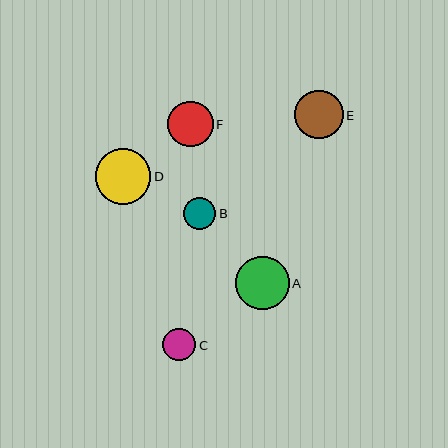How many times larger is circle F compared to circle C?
Circle F is approximately 1.4 times the size of circle C.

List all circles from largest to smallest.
From largest to smallest: D, A, E, F, C, B.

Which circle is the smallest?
Circle B is the smallest with a size of approximately 32 pixels.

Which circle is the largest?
Circle D is the largest with a size of approximately 55 pixels.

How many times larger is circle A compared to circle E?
Circle A is approximately 1.1 times the size of circle E.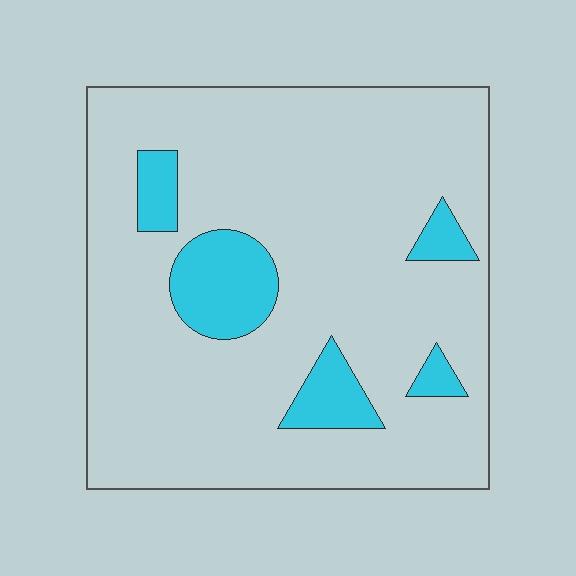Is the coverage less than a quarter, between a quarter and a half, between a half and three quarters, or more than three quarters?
Less than a quarter.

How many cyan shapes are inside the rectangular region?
5.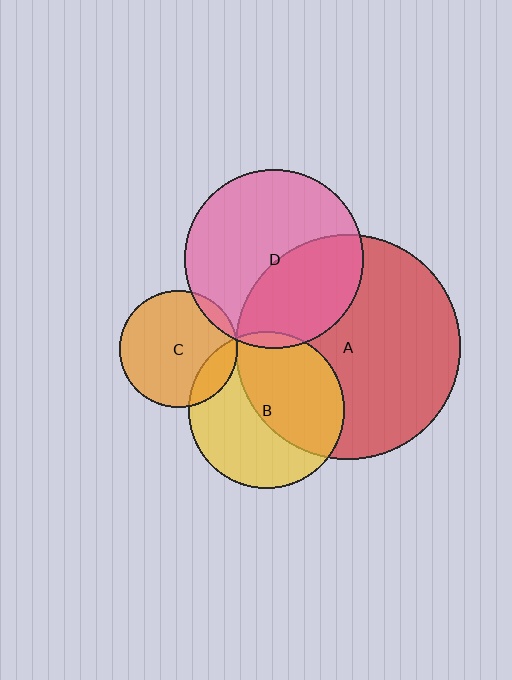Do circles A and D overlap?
Yes.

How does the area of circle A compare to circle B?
Approximately 2.1 times.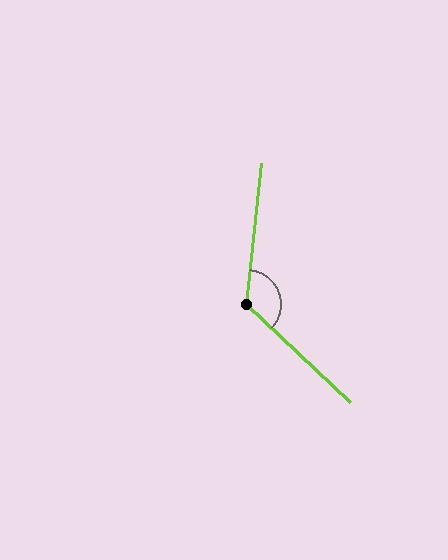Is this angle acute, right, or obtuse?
It is obtuse.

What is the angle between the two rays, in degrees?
Approximately 127 degrees.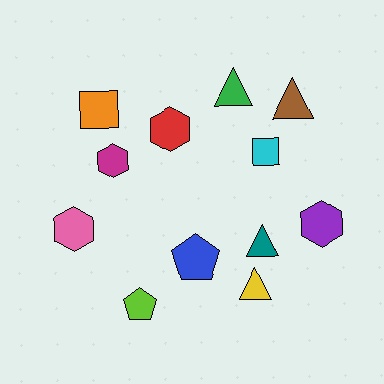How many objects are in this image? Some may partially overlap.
There are 12 objects.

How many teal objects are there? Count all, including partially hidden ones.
There is 1 teal object.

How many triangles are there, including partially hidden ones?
There are 4 triangles.